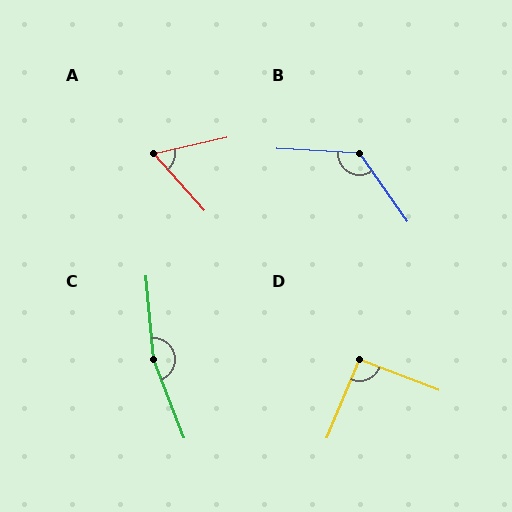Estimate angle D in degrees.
Approximately 91 degrees.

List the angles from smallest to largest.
A (60°), D (91°), B (128°), C (164°).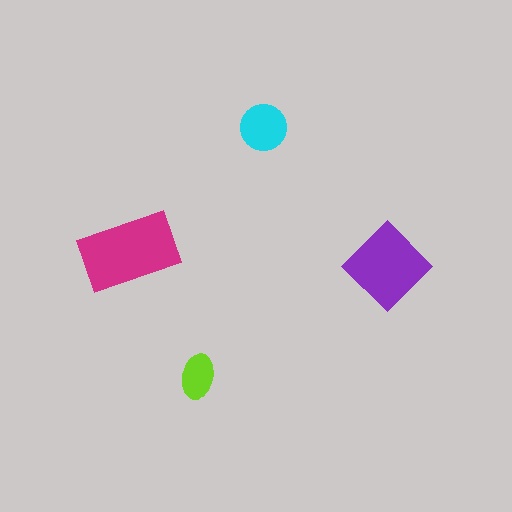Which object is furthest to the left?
The magenta rectangle is leftmost.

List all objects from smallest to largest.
The lime ellipse, the cyan circle, the purple diamond, the magenta rectangle.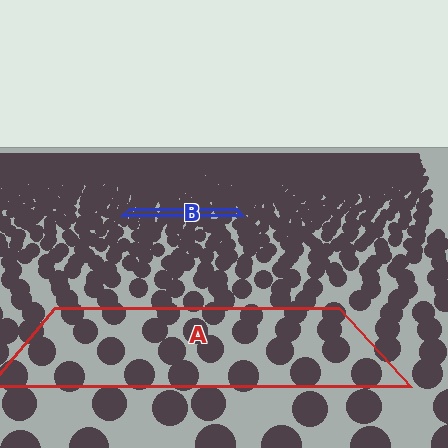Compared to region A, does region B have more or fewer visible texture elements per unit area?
Region B has more texture elements per unit area — they are packed more densely because it is farther away.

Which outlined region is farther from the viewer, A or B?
Region B is farther from the viewer — the texture elements inside it appear smaller and more densely packed.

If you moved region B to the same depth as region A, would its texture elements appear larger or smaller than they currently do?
They would appear larger. At a closer depth, the same texture elements are projected at a bigger on-screen size.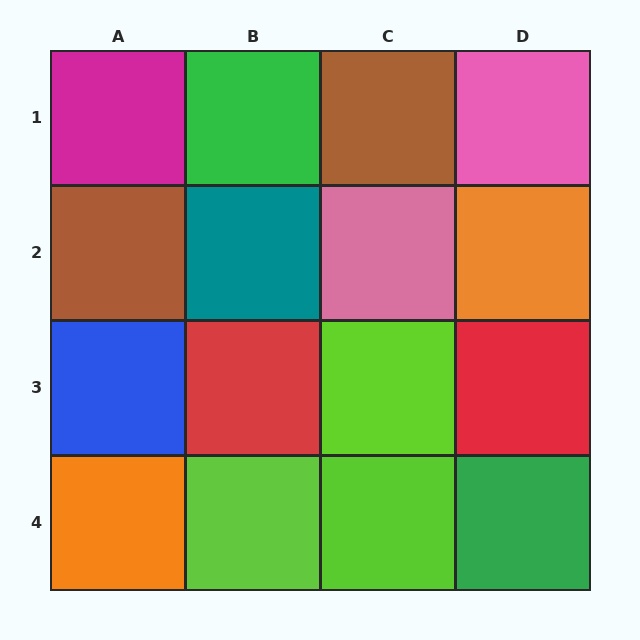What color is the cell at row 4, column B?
Lime.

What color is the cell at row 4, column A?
Orange.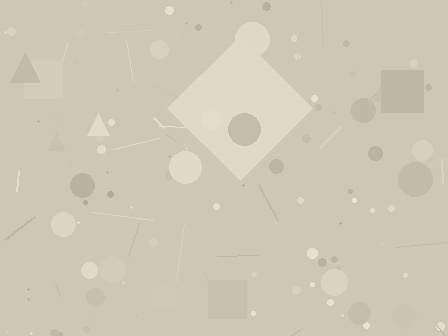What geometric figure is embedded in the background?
A diamond is embedded in the background.